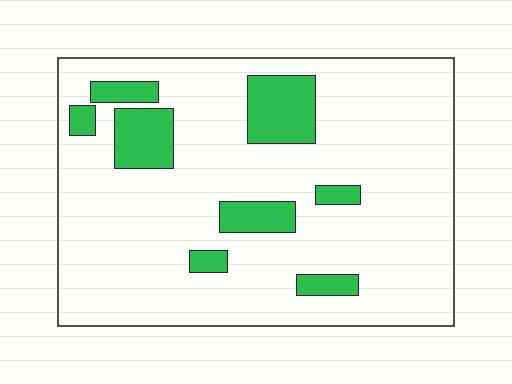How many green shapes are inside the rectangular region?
8.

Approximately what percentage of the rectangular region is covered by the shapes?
Approximately 15%.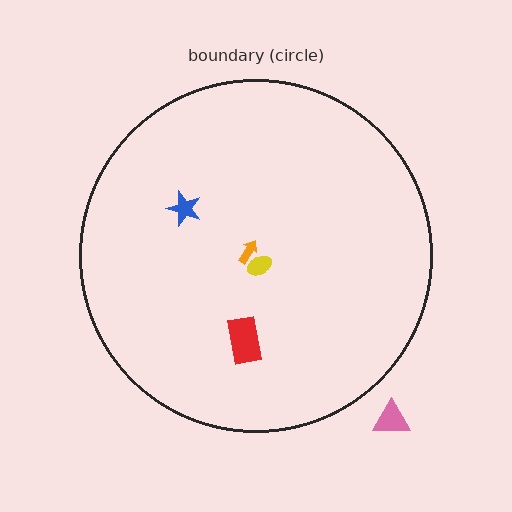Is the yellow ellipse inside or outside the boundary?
Inside.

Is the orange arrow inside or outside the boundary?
Inside.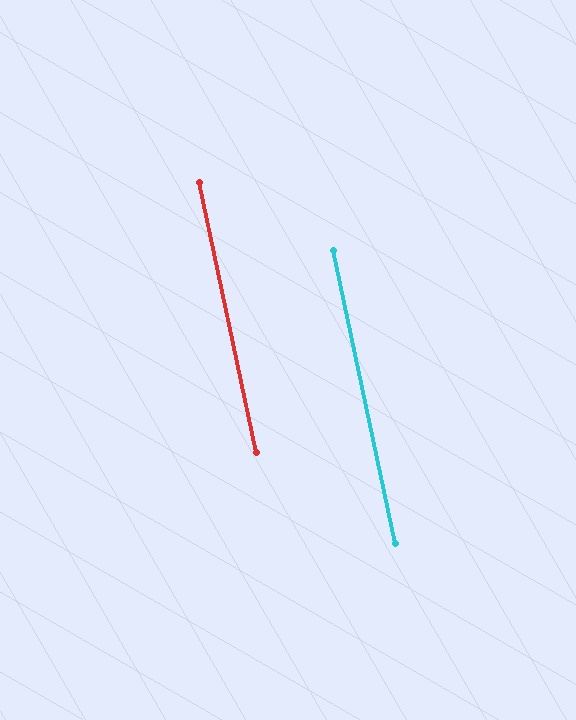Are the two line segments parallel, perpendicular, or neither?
Parallel — their directions differ by only 0.1°.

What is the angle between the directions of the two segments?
Approximately 0 degrees.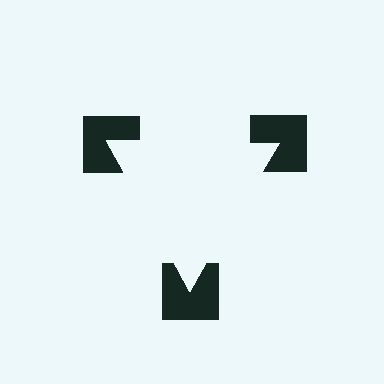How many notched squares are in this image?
There are 3 — one at each vertex of the illusory triangle.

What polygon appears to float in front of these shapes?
An illusory triangle — its edges are inferred from the aligned wedge cuts in the notched squares, not physically drawn.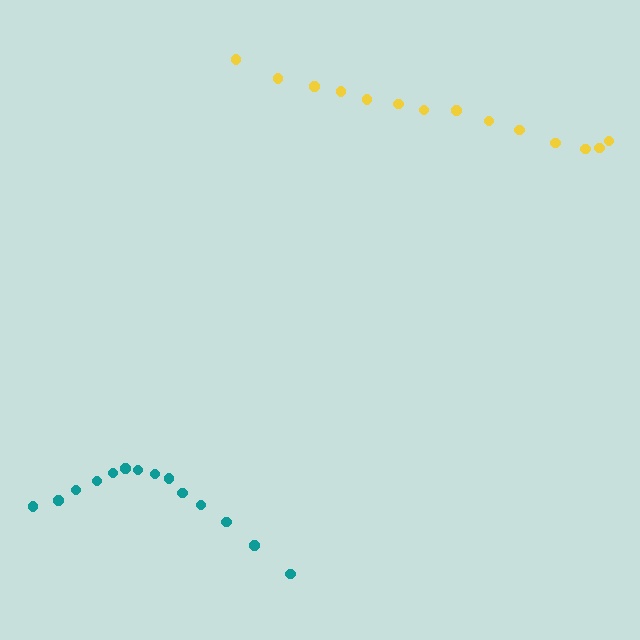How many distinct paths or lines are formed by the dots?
There are 2 distinct paths.